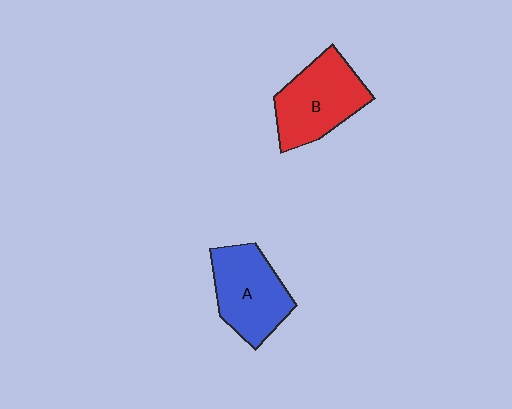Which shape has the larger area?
Shape B (red).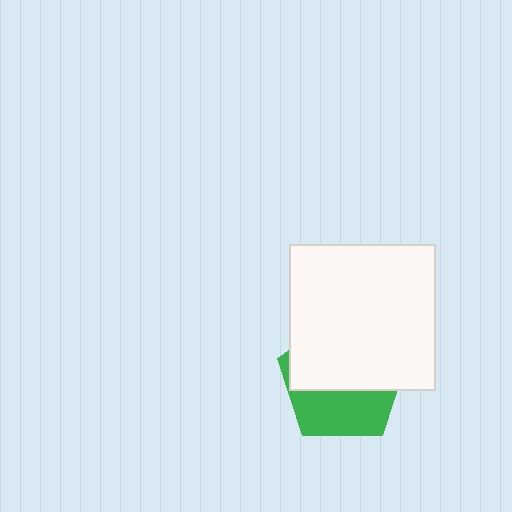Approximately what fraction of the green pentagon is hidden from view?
Roughly 60% of the green pentagon is hidden behind the white square.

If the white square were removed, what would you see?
You would see the complete green pentagon.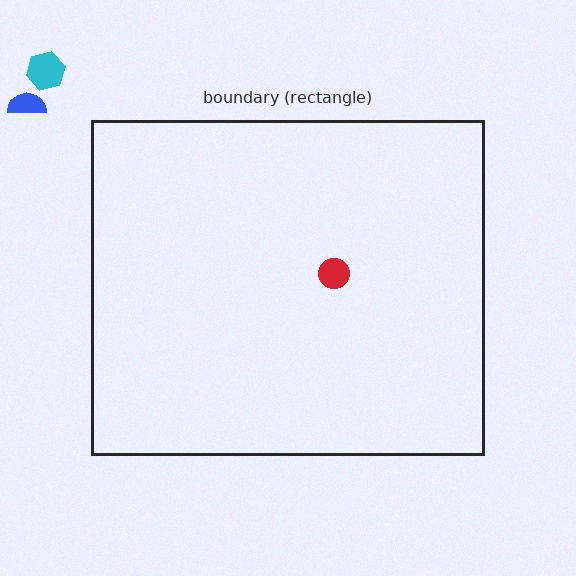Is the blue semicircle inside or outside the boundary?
Outside.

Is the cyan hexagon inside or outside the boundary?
Outside.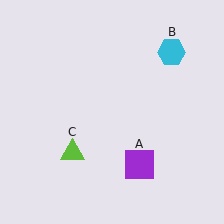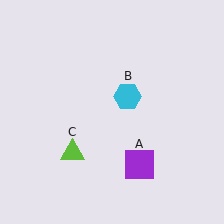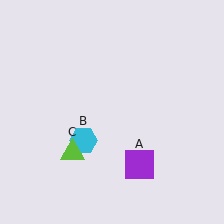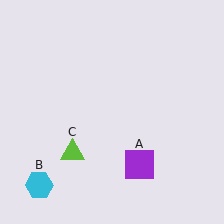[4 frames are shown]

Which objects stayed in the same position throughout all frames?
Purple square (object A) and lime triangle (object C) remained stationary.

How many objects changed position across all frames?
1 object changed position: cyan hexagon (object B).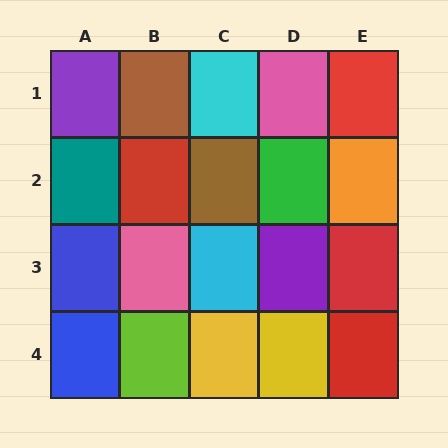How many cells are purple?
2 cells are purple.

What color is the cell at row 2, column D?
Green.